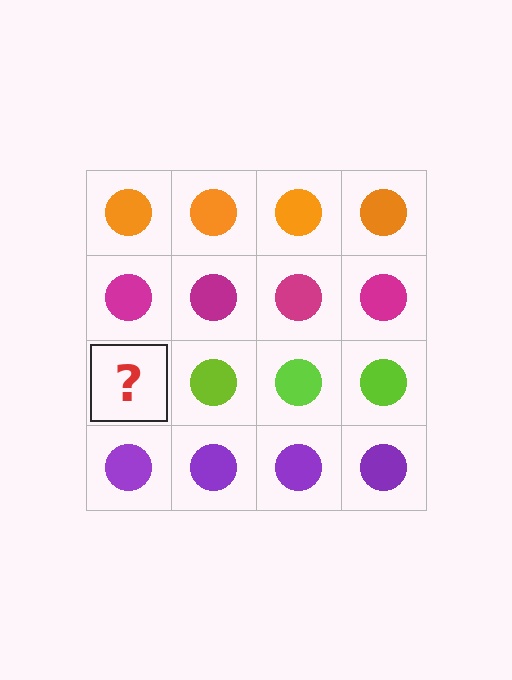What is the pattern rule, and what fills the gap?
The rule is that each row has a consistent color. The gap should be filled with a lime circle.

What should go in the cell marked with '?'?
The missing cell should contain a lime circle.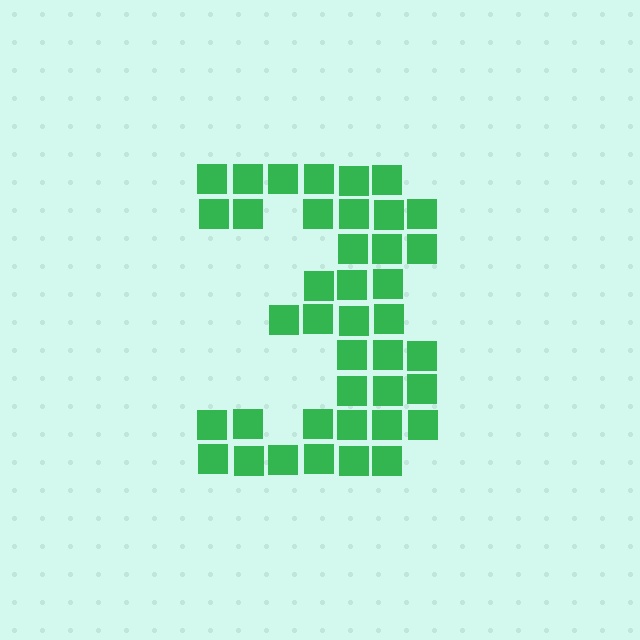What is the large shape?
The large shape is the digit 3.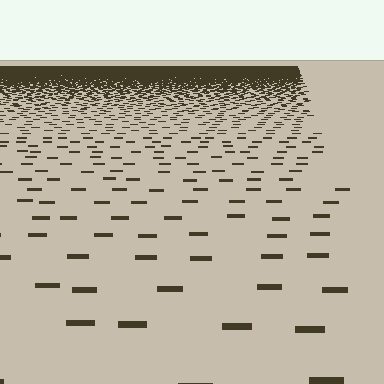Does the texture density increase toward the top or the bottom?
Density increases toward the top.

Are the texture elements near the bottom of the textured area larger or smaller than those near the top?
Larger. Near the bottom, elements are closer to the viewer and appear at a bigger on-screen size.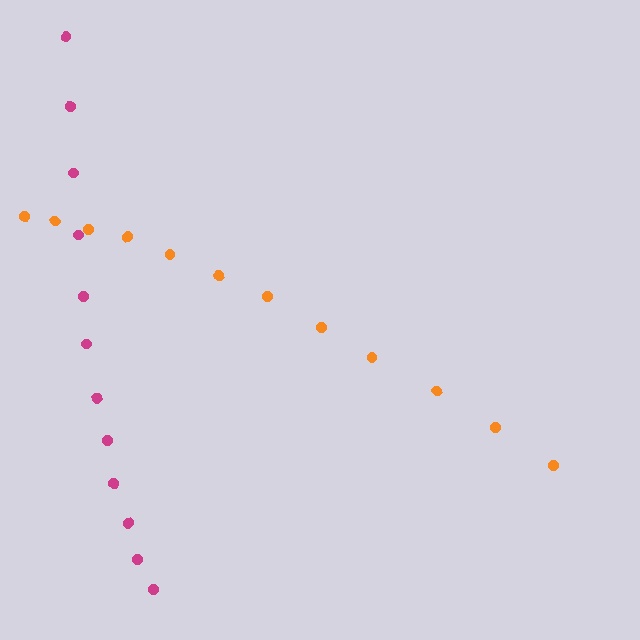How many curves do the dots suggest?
There are 2 distinct paths.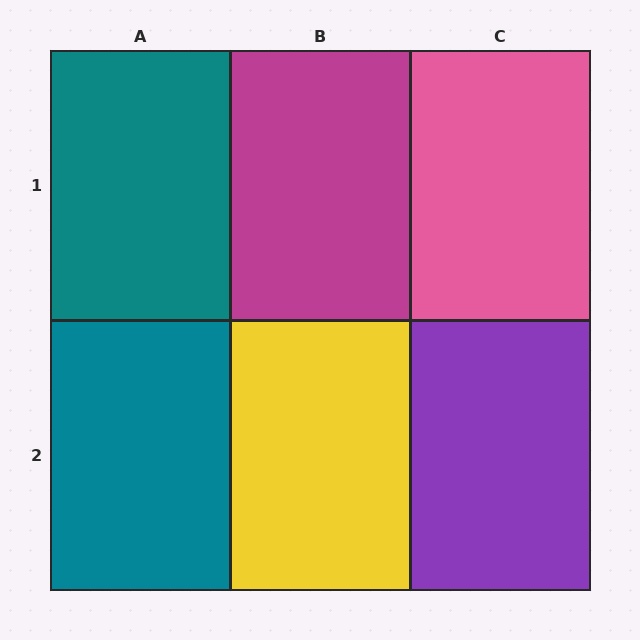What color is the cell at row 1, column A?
Teal.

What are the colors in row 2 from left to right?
Teal, yellow, purple.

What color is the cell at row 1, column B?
Magenta.